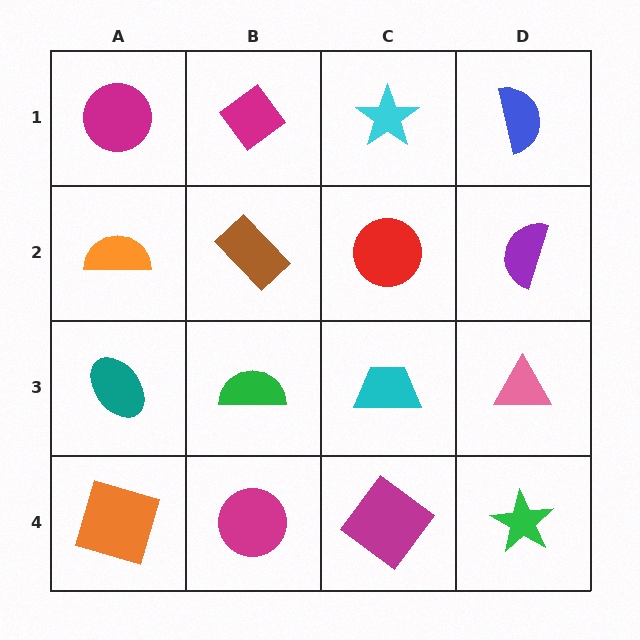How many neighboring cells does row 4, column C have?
3.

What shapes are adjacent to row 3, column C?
A red circle (row 2, column C), a magenta diamond (row 4, column C), a green semicircle (row 3, column B), a pink triangle (row 3, column D).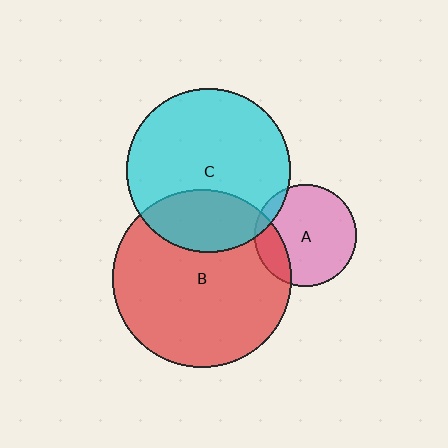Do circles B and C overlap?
Yes.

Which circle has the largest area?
Circle B (red).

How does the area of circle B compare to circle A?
Approximately 3.1 times.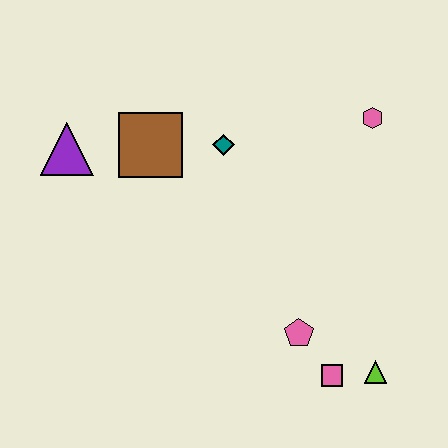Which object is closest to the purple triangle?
The brown square is closest to the purple triangle.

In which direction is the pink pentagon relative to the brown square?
The pink pentagon is below the brown square.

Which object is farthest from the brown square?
The lime triangle is farthest from the brown square.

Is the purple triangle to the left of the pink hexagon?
Yes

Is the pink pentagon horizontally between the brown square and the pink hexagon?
Yes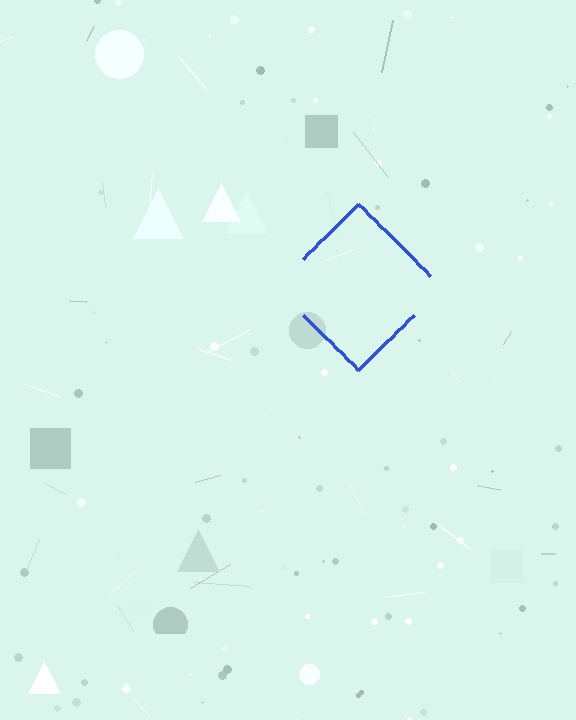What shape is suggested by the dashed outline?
The dashed outline suggests a diamond.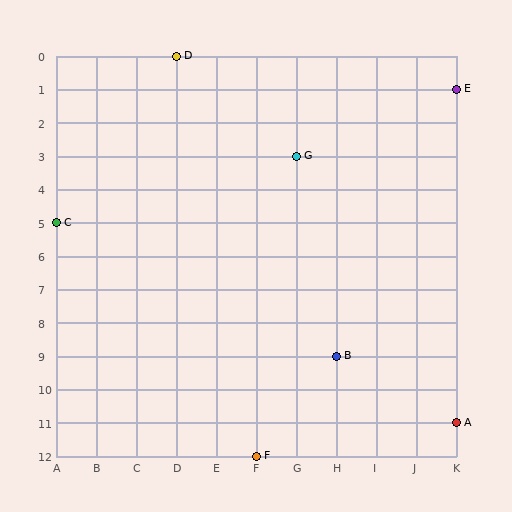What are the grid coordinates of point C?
Point C is at grid coordinates (A, 5).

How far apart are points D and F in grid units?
Points D and F are 2 columns and 12 rows apart (about 12.2 grid units diagonally).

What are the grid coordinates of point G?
Point G is at grid coordinates (G, 3).